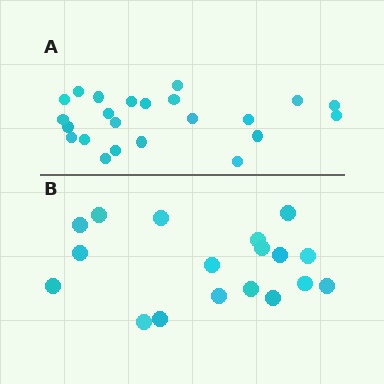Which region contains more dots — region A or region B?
Region A (the top region) has more dots.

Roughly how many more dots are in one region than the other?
Region A has about 5 more dots than region B.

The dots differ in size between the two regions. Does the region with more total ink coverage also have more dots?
No. Region B has more total ink coverage because its dots are larger, but region A actually contains more individual dots. Total area can be misleading — the number of items is what matters here.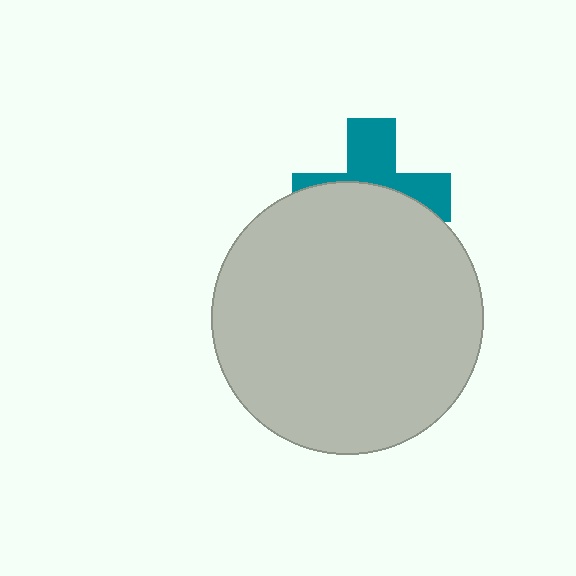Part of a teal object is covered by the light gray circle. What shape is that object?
It is a cross.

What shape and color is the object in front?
The object in front is a light gray circle.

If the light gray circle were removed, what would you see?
You would see the complete teal cross.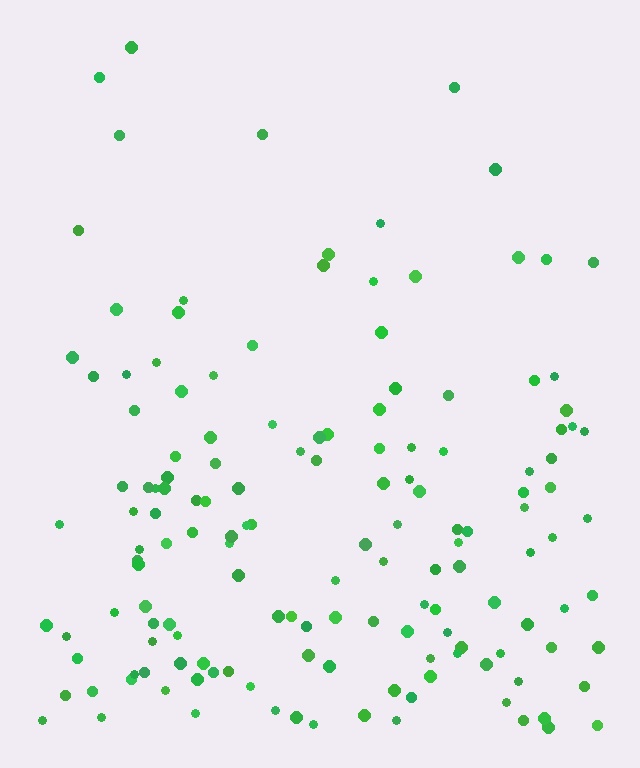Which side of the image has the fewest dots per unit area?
The top.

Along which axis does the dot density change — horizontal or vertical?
Vertical.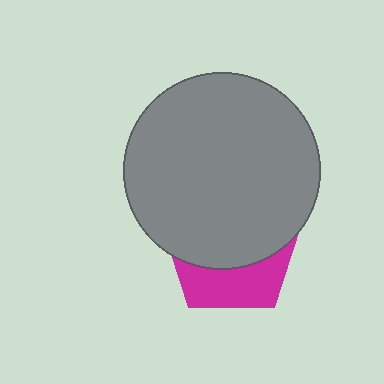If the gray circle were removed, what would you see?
You would see the complete magenta pentagon.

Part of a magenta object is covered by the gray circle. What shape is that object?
It is a pentagon.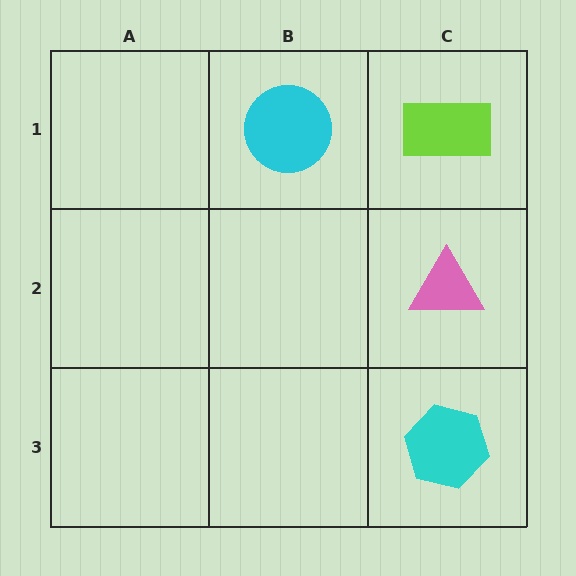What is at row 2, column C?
A pink triangle.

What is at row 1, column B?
A cyan circle.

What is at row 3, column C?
A cyan hexagon.